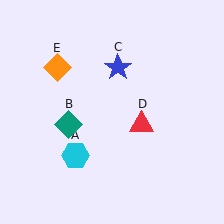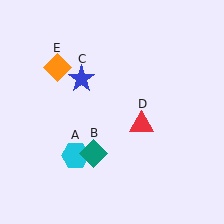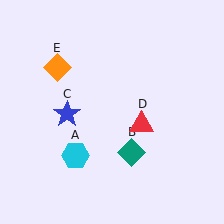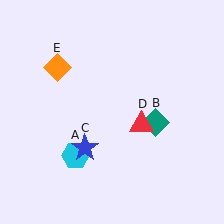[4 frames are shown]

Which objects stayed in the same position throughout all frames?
Cyan hexagon (object A) and red triangle (object D) and orange diamond (object E) remained stationary.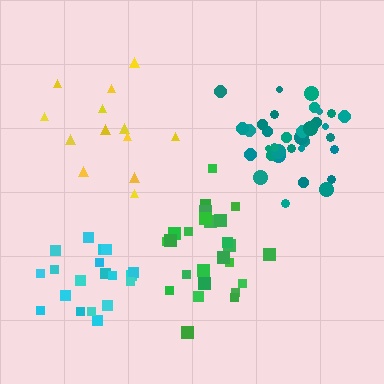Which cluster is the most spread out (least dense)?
Yellow.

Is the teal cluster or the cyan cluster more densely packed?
Teal.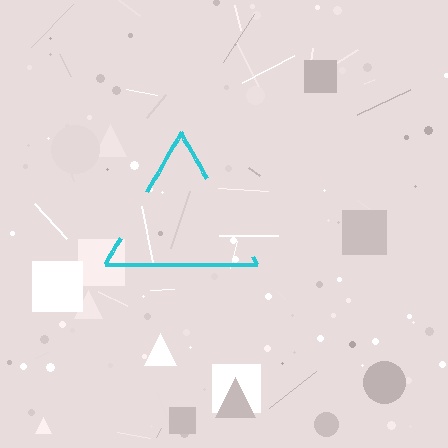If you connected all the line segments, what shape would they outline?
They would outline a triangle.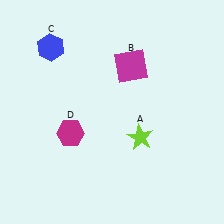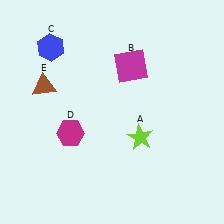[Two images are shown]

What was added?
A brown triangle (E) was added in Image 2.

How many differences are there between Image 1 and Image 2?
There is 1 difference between the two images.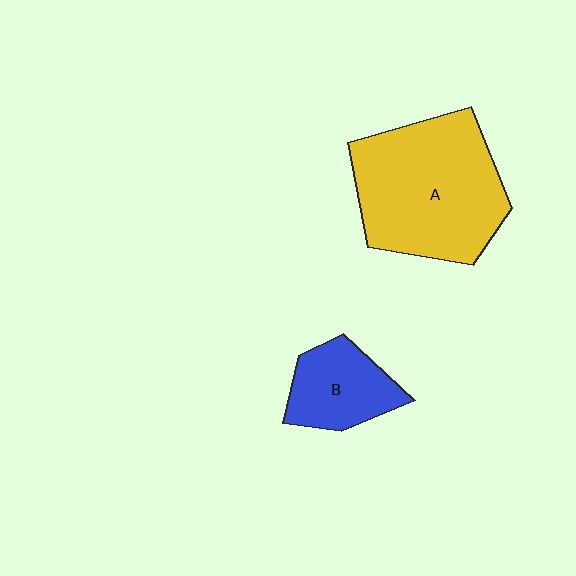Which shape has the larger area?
Shape A (yellow).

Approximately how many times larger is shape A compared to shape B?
Approximately 2.3 times.